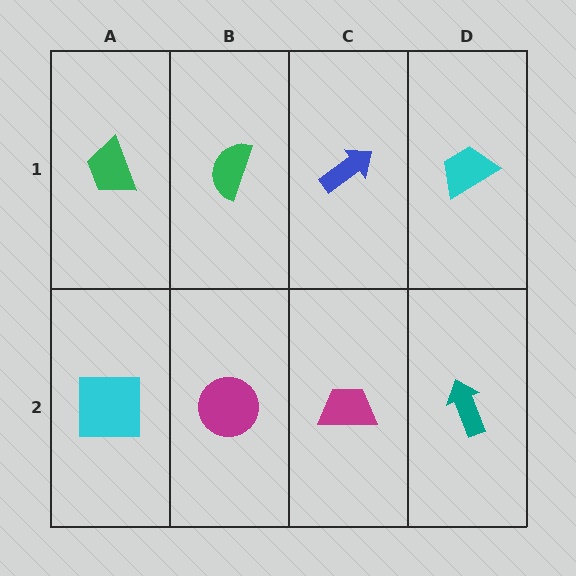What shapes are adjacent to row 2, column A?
A green trapezoid (row 1, column A), a magenta circle (row 2, column B).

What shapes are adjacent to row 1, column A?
A cyan square (row 2, column A), a green semicircle (row 1, column B).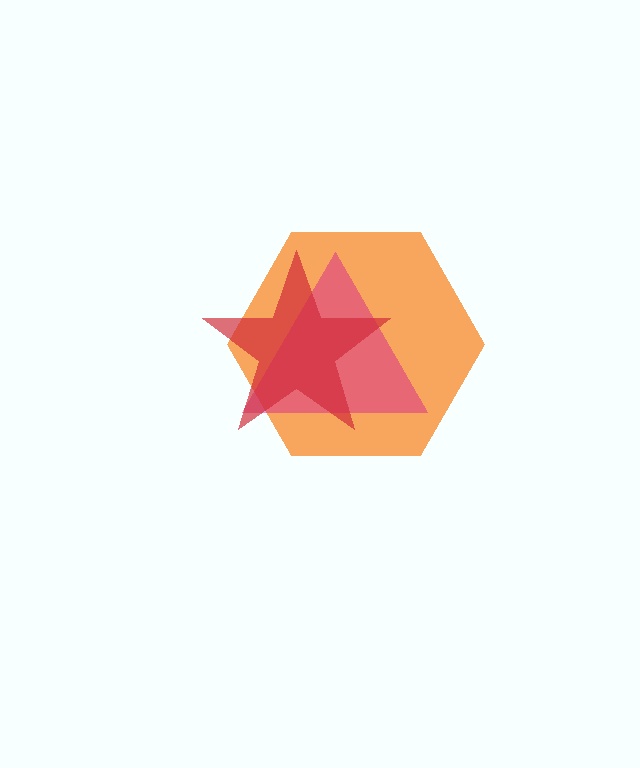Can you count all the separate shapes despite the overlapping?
Yes, there are 3 separate shapes.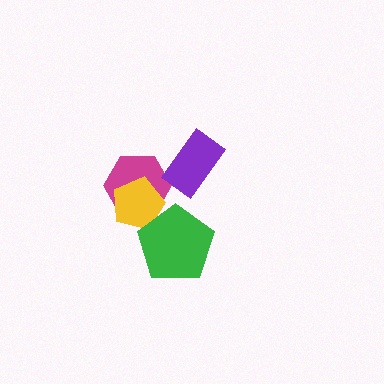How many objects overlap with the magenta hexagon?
1 object overlaps with the magenta hexagon.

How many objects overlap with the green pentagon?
1 object overlaps with the green pentagon.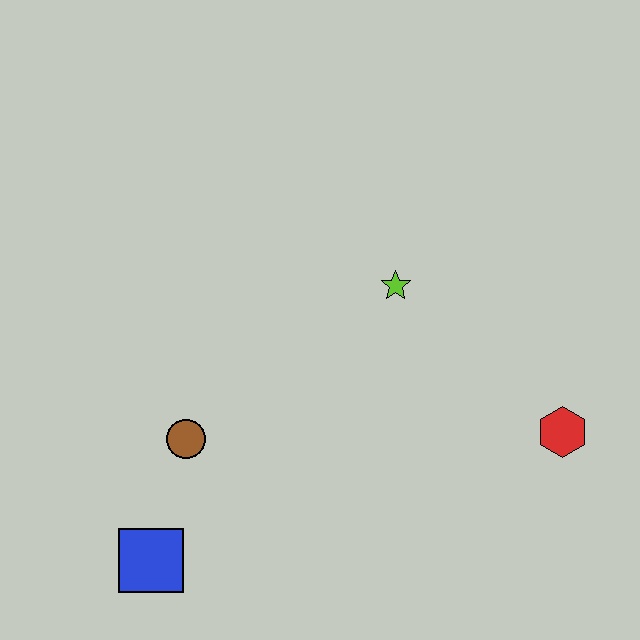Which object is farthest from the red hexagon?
The blue square is farthest from the red hexagon.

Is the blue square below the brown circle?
Yes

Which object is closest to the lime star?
The red hexagon is closest to the lime star.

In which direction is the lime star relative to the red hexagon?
The lime star is to the left of the red hexagon.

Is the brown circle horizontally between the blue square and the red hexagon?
Yes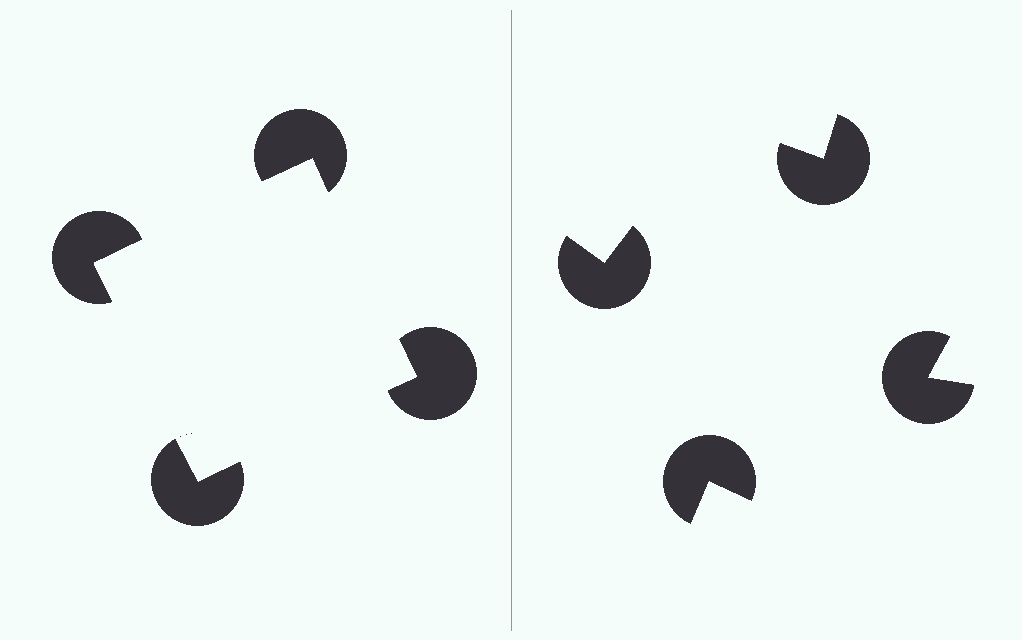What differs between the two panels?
The pac-man discs are positioned identically on both sides; only the wedge orientations differ. On the left they align to a square; on the right they are misaligned.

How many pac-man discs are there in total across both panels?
8 — 4 on each side.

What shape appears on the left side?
An illusory square.